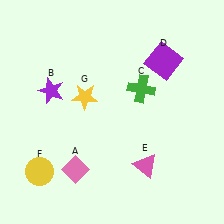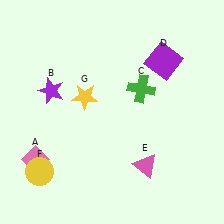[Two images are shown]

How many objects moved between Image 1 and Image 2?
1 object moved between the two images.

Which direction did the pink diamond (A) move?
The pink diamond (A) moved left.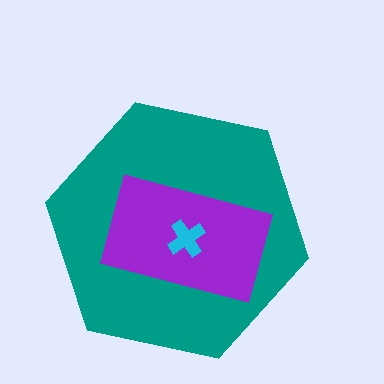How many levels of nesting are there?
3.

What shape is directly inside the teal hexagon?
The purple rectangle.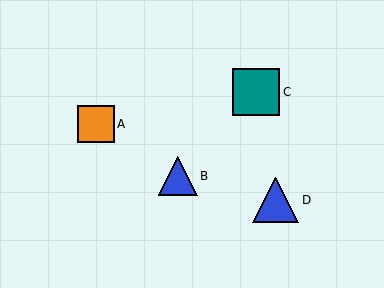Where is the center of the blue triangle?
The center of the blue triangle is at (276, 200).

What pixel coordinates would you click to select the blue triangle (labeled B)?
Click at (178, 176) to select the blue triangle B.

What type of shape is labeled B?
Shape B is a blue triangle.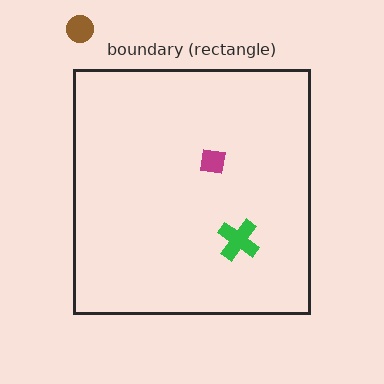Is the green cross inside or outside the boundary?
Inside.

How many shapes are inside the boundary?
2 inside, 1 outside.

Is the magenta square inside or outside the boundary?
Inside.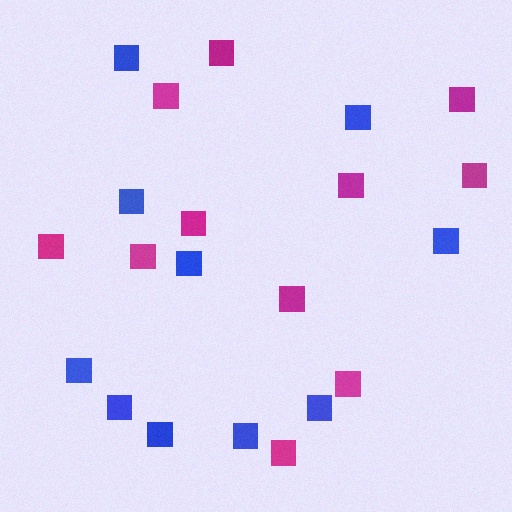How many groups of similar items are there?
There are 2 groups: one group of magenta squares (11) and one group of blue squares (10).